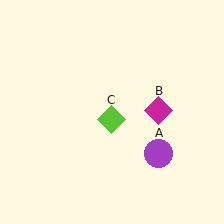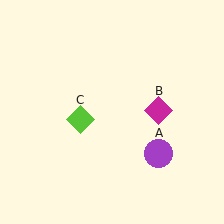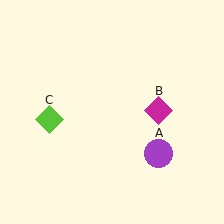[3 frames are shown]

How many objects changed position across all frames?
1 object changed position: lime diamond (object C).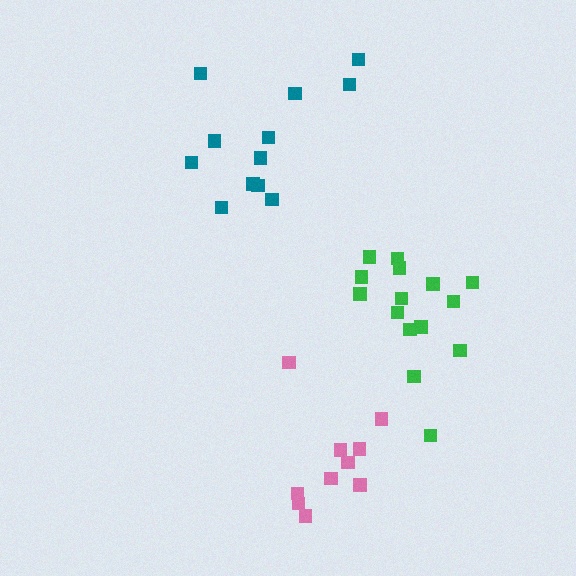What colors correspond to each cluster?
The clusters are colored: green, pink, teal.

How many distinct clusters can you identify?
There are 3 distinct clusters.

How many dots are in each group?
Group 1: 15 dots, Group 2: 10 dots, Group 3: 12 dots (37 total).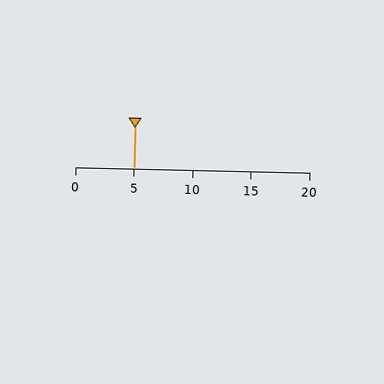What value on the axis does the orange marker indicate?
The marker indicates approximately 5.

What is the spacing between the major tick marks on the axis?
The major ticks are spaced 5 apart.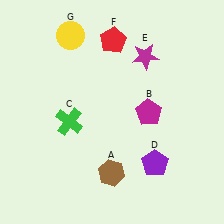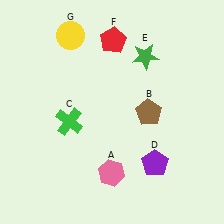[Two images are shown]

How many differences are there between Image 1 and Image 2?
There are 3 differences between the two images.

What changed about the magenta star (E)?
In Image 1, E is magenta. In Image 2, it changed to green.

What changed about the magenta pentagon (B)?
In Image 1, B is magenta. In Image 2, it changed to brown.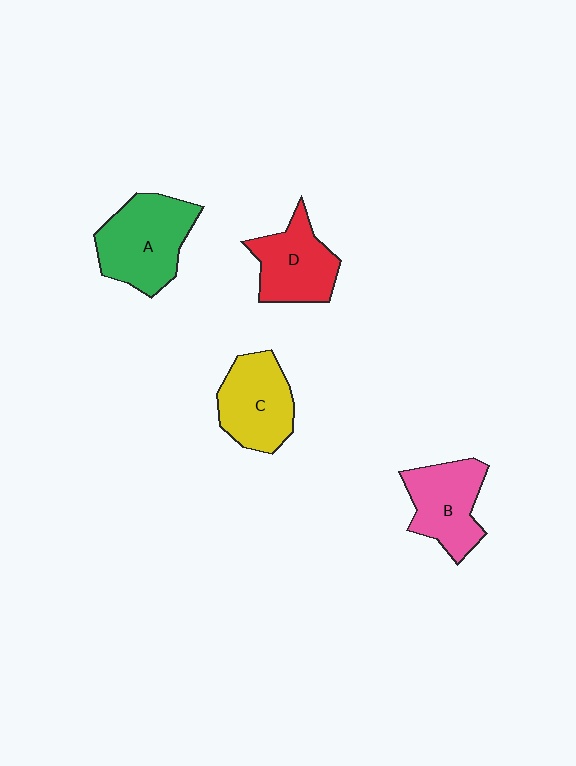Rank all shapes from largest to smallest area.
From largest to smallest: A (green), C (yellow), B (pink), D (red).